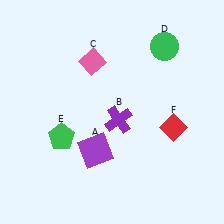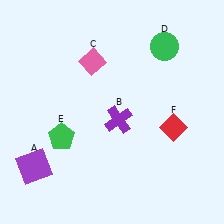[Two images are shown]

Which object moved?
The purple square (A) moved left.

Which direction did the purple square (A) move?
The purple square (A) moved left.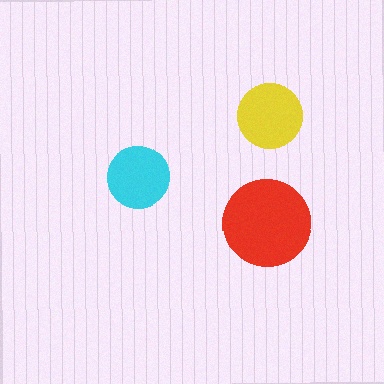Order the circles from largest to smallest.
the red one, the yellow one, the cyan one.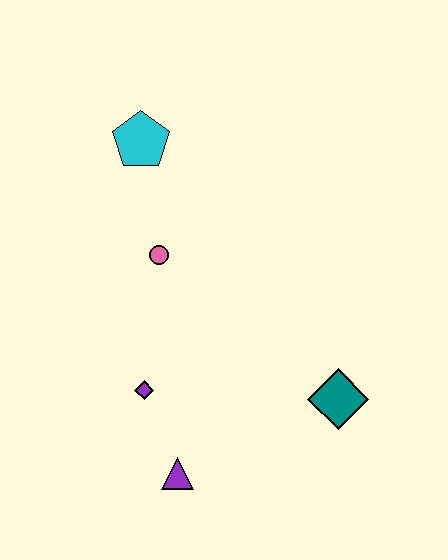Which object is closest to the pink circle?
The cyan pentagon is closest to the pink circle.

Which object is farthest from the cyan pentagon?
The purple triangle is farthest from the cyan pentagon.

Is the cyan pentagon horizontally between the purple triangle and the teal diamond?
No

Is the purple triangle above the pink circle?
No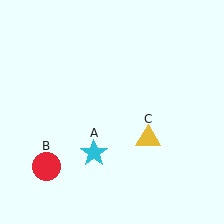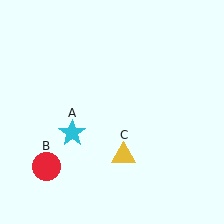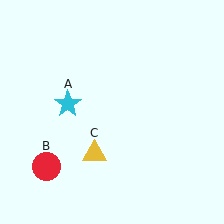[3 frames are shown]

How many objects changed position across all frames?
2 objects changed position: cyan star (object A), yellow triangle (object C).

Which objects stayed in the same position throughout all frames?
Red circle (object B) remained stationary.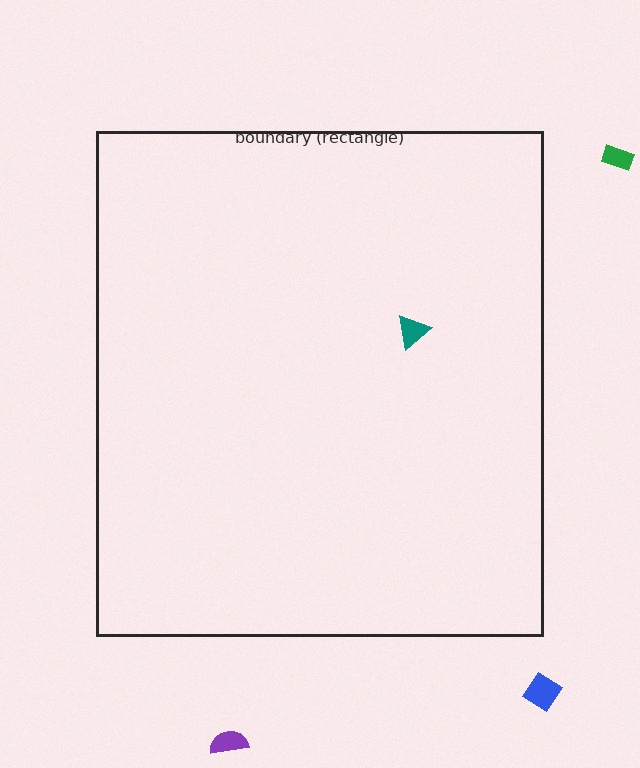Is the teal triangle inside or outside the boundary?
Inside.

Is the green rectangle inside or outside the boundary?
Outside.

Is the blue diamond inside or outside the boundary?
Outside.